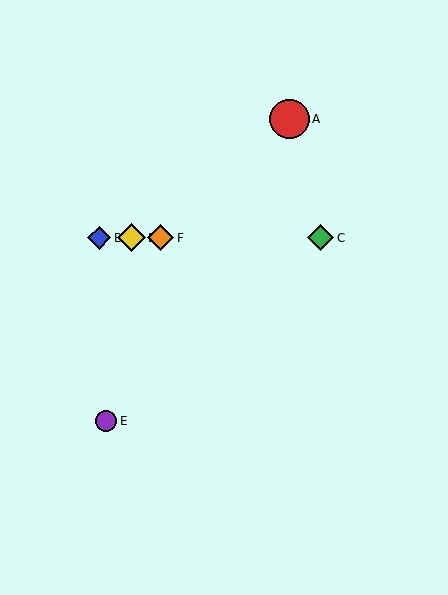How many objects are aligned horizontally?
4 objects (B, C, D, F) are aligned horizontally.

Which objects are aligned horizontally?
Objects B, C, D, F are aligned horizontally.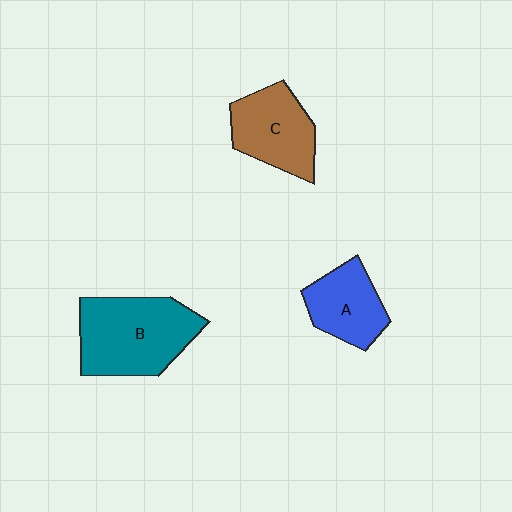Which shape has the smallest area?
Shape A (blue).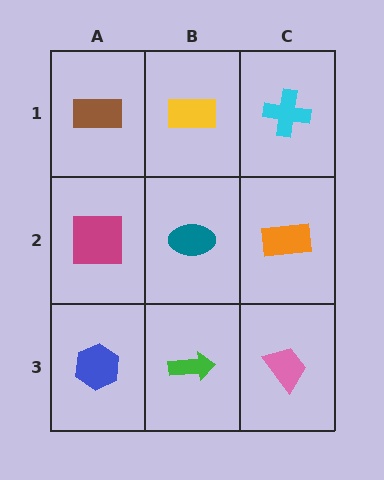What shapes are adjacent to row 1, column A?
A magenta square (row 2, column A), a yellow rectangle (row 1, column B).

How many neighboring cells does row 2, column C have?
3.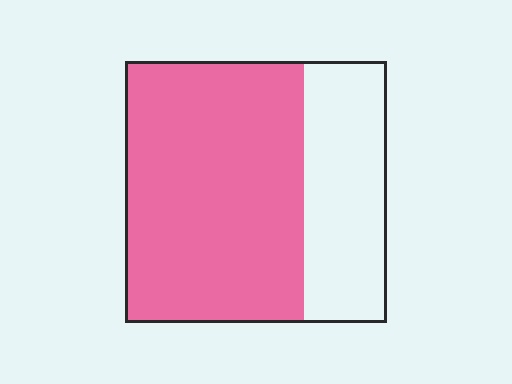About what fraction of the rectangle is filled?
About two thirds (2/3).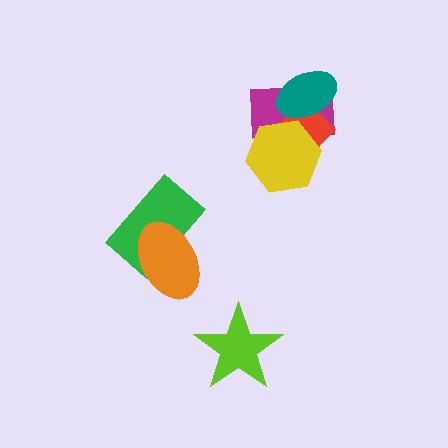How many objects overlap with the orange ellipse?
1 object overlaps with the orange ellipse.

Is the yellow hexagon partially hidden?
No, no other shape covers it.